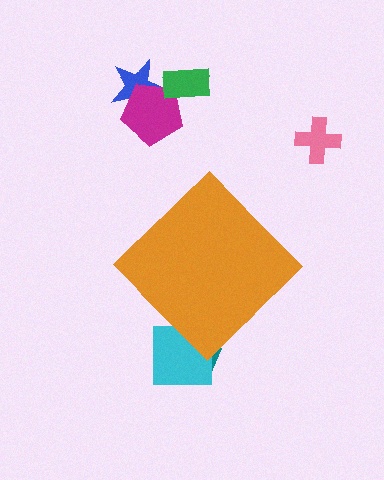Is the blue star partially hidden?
No, the blue star is fully visible.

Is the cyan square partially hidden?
Yes, the cyan square is partially hidden behind the orange diamond.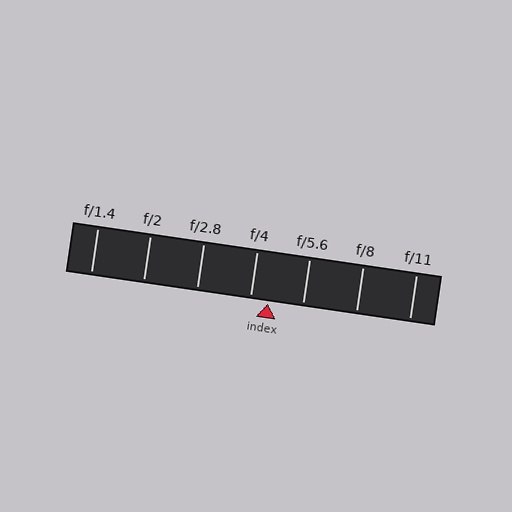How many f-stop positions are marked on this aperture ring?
There are 7 f-stop positions marked.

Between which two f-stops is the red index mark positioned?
The index mark is between f/4 and f/5.6.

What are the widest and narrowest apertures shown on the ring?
The widest aperture shown is f/1.4 and the narrowest is f/11.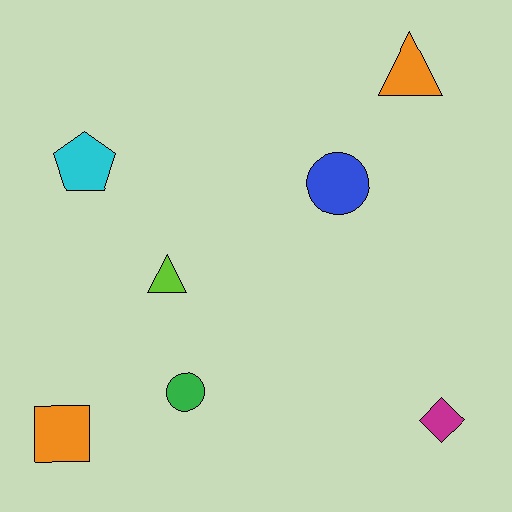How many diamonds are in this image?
There is 1 diamond.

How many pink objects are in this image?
There are no pink objects.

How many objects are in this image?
There are 7 objects.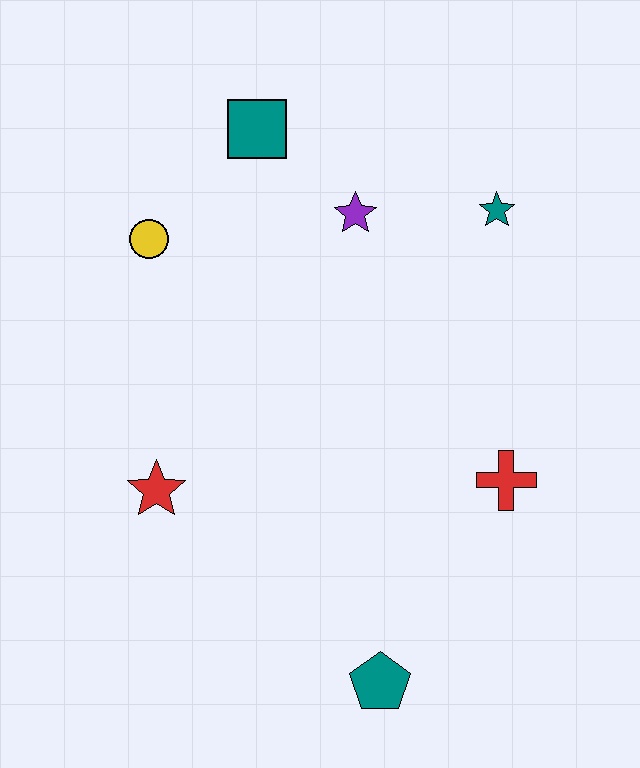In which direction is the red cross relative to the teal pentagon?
The red cross is above the teal pentagon.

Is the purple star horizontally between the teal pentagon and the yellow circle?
Yes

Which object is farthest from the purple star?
The teal pentagon is farthest from the purple star.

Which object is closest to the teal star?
The purple star is closest to the teal star.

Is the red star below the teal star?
Yes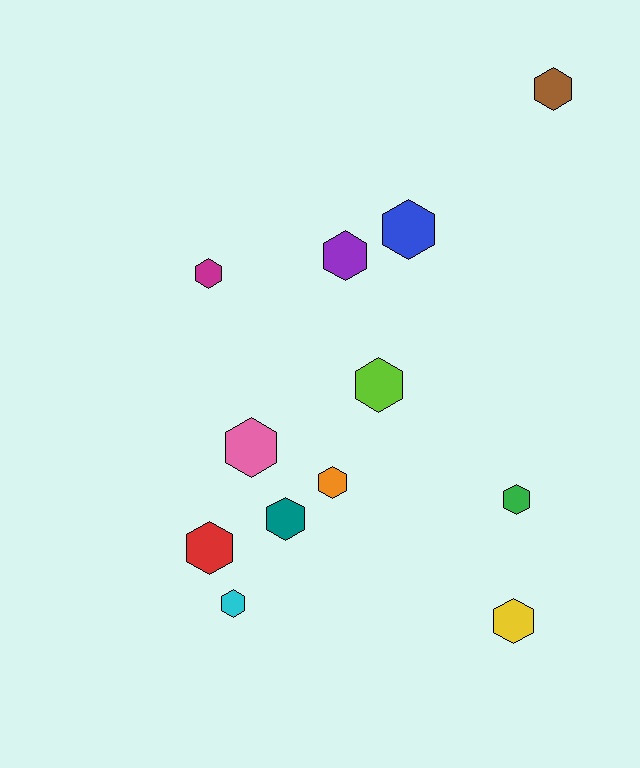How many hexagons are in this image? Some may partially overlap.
There are 12 hexagons.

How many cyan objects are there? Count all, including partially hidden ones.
There is 1 cyan object.